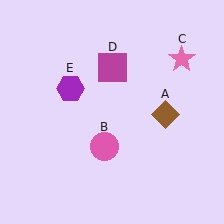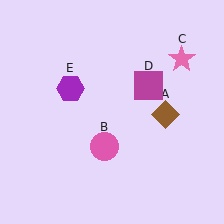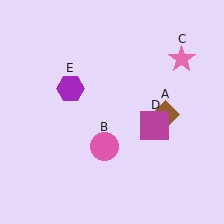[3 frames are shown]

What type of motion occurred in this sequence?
The magenta square (object D) rotated clockwise around the center of the scene.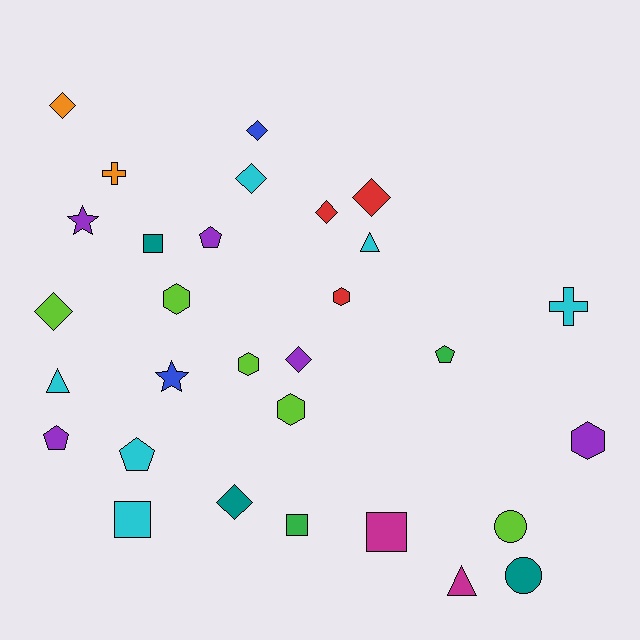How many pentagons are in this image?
There are 4 pentagons.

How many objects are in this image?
There are 30 objects.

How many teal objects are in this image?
There are 3 teal objects.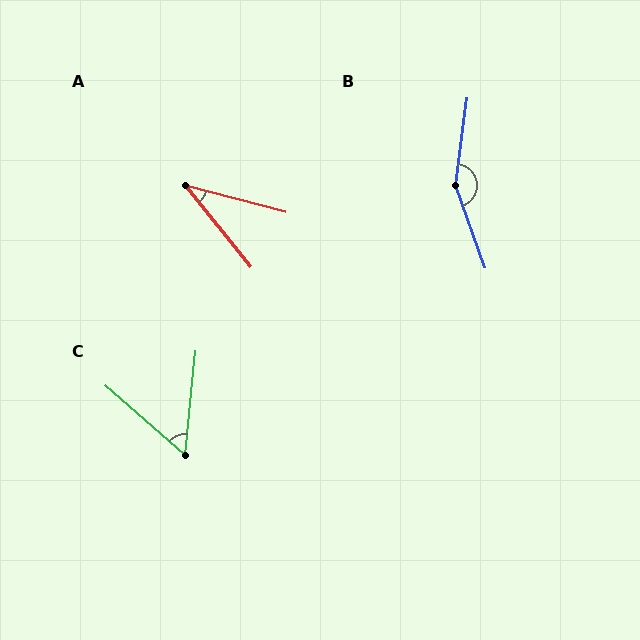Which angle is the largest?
B, at approximately 153 degrees.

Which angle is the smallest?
A, at approximately 37 degrees.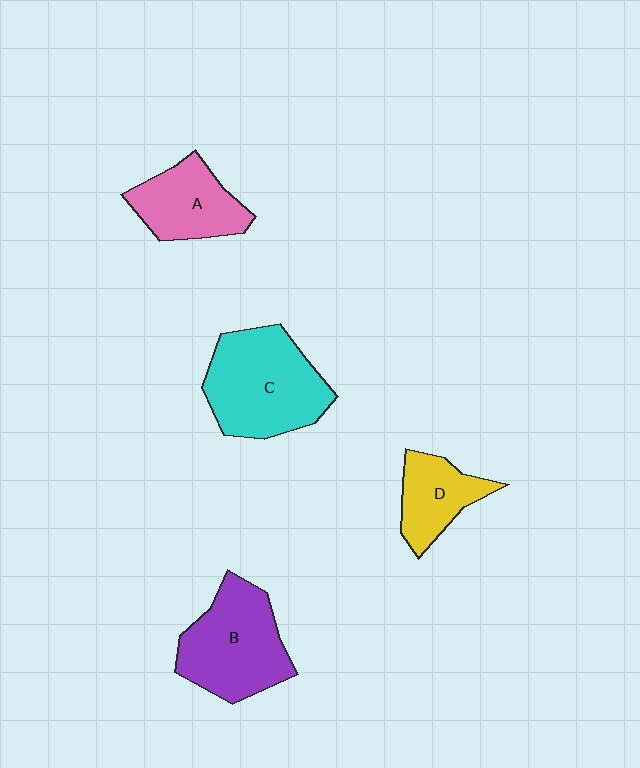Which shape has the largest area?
Shape C (cyan).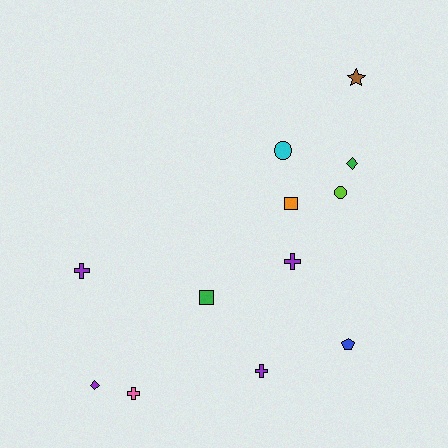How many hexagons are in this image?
There are no hexagons.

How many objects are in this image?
There are 12 objects.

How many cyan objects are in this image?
There is 1 cyan object.